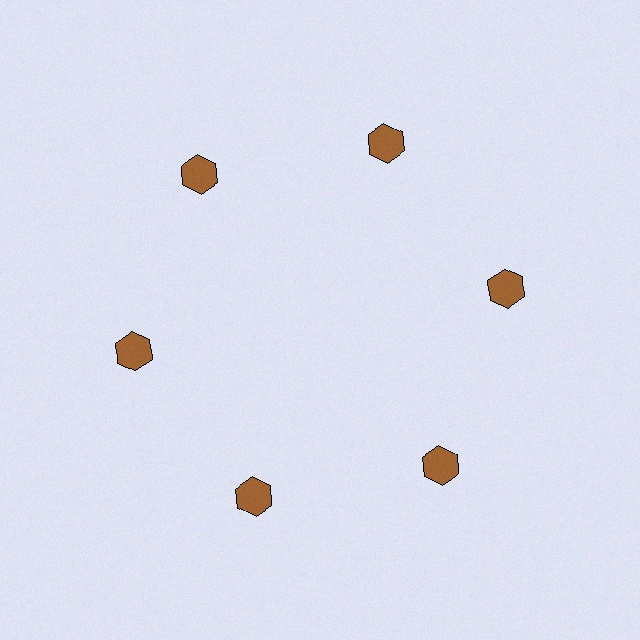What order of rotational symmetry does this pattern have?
This pattern has 6-fold rotational symmetry.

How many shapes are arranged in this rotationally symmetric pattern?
There are 6 shapes, arranged in 6 groups of 1.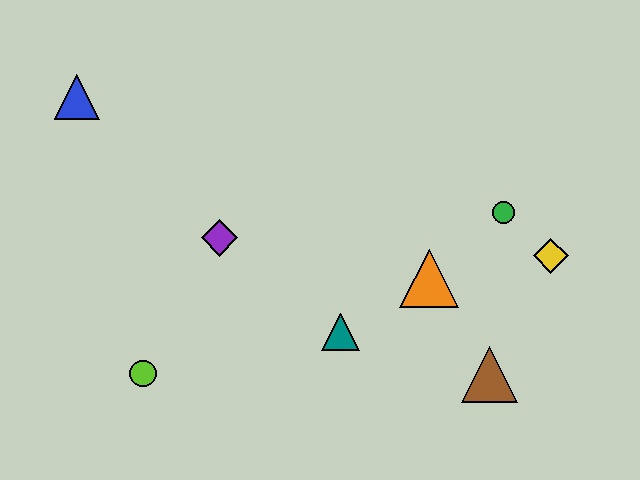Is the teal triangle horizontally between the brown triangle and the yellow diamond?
No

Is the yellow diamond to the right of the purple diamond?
Yes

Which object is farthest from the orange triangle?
The blue triangle is farthest from the orange triangle.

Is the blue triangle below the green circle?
No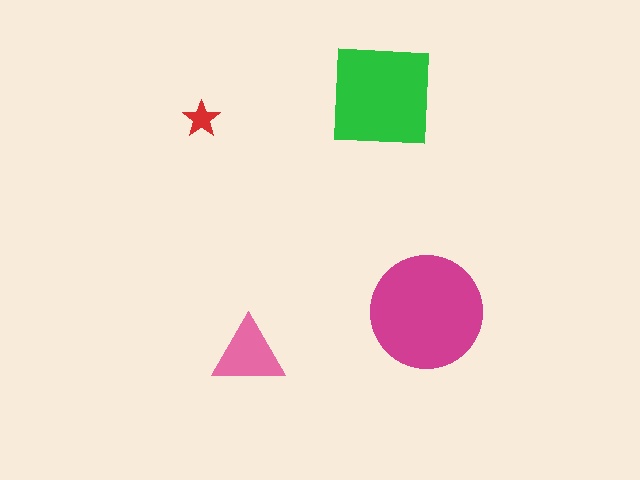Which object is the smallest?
The red star.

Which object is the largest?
The magenta circle.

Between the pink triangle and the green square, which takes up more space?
The green square.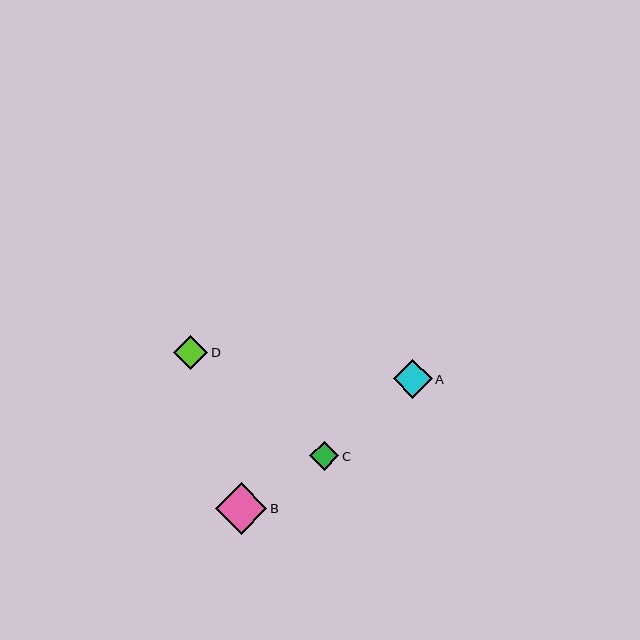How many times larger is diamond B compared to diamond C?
Diamond B is approximately 1.7 times the size of diamond C.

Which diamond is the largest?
Diamond B is the largest with a size of approximately 51 pixels.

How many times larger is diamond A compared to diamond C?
Diamond A is approximately 1.3 times the size of diamond C.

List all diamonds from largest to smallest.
From largest to smallest: B, A, D, C.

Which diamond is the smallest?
Diamond C is the smallest with a size of approximately 29 pixels.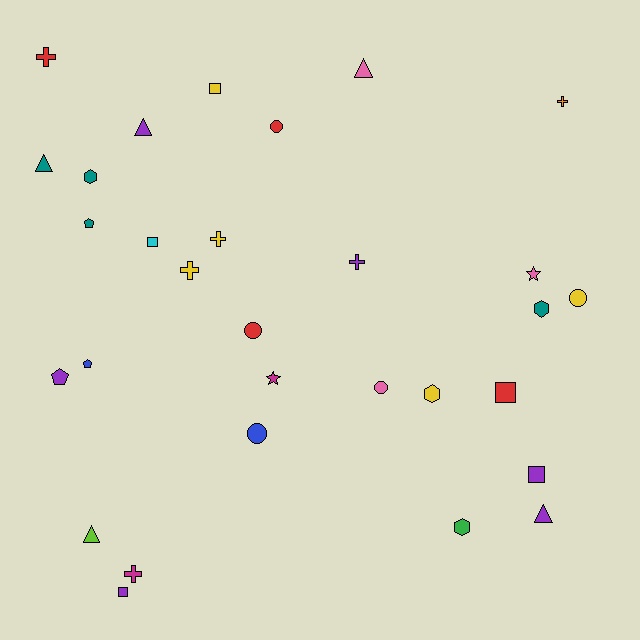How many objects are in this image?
There are 30 objects.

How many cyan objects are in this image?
There is 1 cyan object.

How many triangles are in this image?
There are 5 triangles.